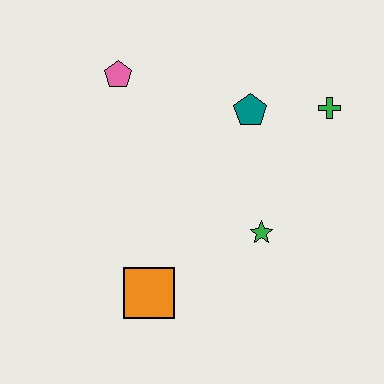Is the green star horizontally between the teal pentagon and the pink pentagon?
No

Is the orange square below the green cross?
Yes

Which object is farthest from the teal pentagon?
The orange square is farthest from the teal pentagon.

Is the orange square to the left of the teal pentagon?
Yes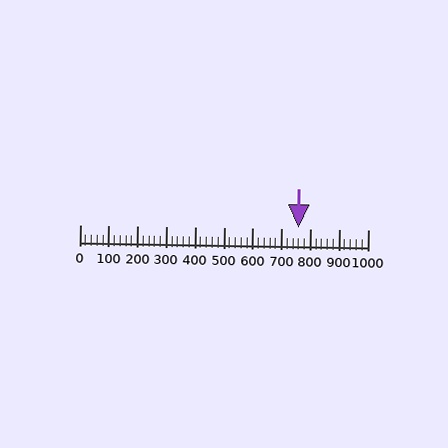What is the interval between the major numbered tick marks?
The major tick marks are spaced 100 units apart.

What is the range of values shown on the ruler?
The ruler shows values from 0 to 1000.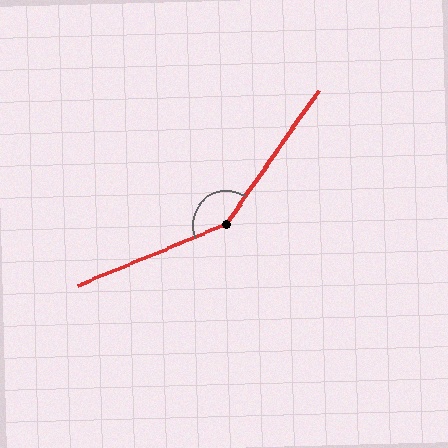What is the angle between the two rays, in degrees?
Approximately 147 degrees.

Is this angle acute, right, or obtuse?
It is obtuse.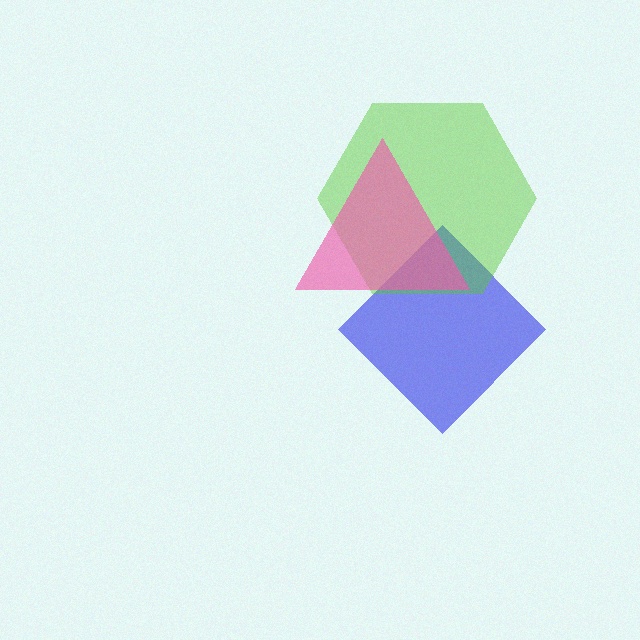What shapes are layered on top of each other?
The layered shapes are: a blue diamond, a lime hexagon, a pink triangle.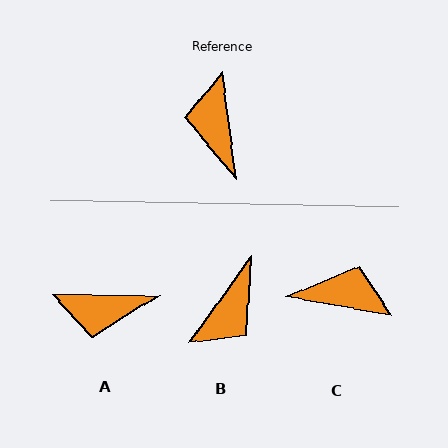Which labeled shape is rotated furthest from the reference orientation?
B, about 137 degrees away.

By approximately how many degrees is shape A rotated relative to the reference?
Approximately 82 degrees counter-clockwise.